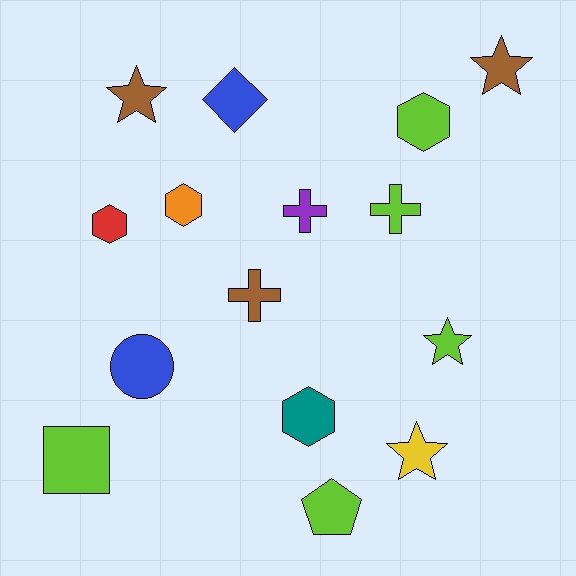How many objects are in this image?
There are 15 objects.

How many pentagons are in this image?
There is 1 pentagon.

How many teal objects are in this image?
There is 1 teal object.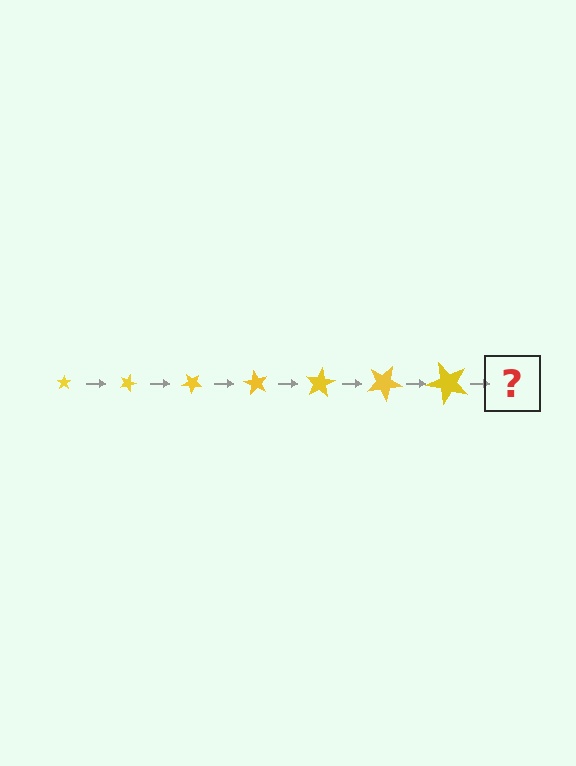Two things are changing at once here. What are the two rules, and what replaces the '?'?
The two rules are that the star grows larger each step and it rotates 20 degrees each step. The '?' should be a star, larger than the previous one and rotated 140 degrees from the start.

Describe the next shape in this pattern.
It should be a star, larger than the previous one and rotated 140 degrees from the start.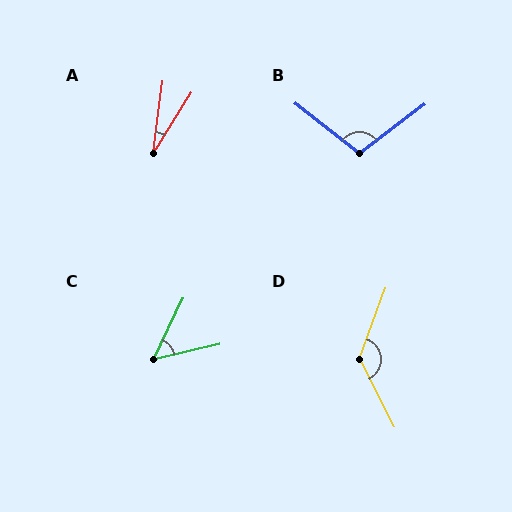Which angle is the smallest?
A, at approximately 24 degrees.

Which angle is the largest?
D, at approximately 133 degrees.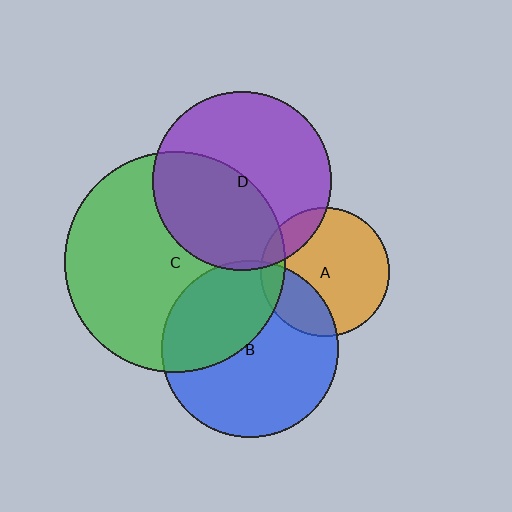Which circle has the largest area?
Circle C (green).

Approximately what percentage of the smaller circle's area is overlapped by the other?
Approximately 15%.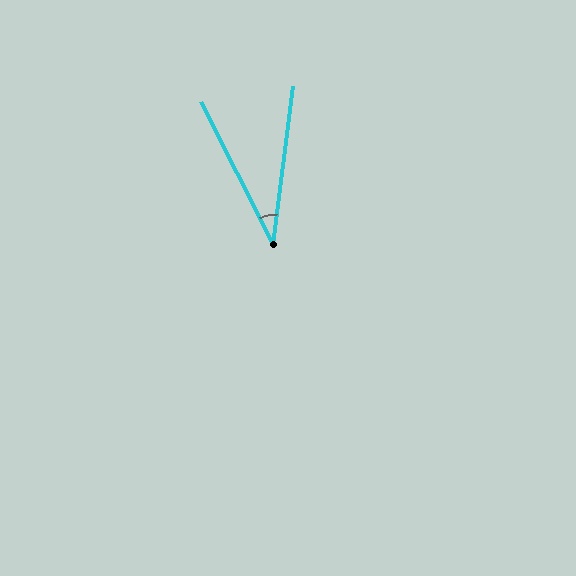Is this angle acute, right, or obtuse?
It is acute.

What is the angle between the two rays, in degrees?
Approximately 34 degrees.